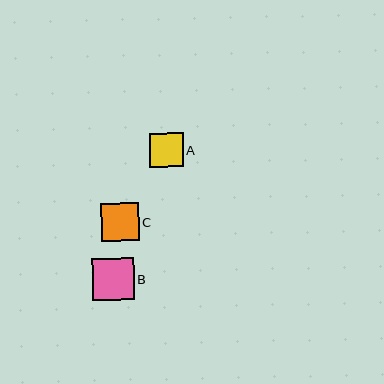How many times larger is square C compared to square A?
Square C is approximately 1.1 times the size of square A.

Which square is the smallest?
Square A is the smallest with a size of approximately 34 pixels.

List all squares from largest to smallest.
From largest to smallest: B, C, A.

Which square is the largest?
Square B is the largest with a size of approximately 42 pixels.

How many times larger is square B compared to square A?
Square B is approximately 1.2 times the size of square A.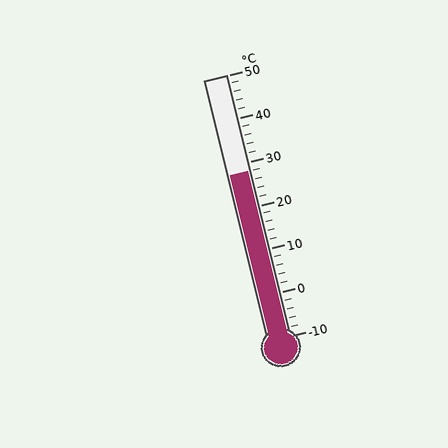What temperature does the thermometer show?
The thermometer shows approximately 28°C.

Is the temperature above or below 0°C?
The temperature is above 0°C.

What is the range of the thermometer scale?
The thermometer scale ranges from -10°C to 50°C.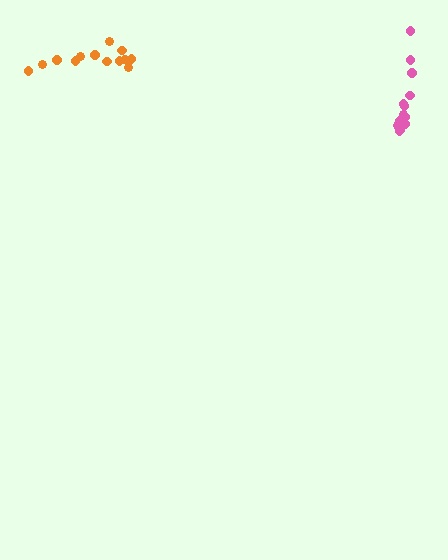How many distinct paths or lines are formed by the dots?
There are 2 distinct paths.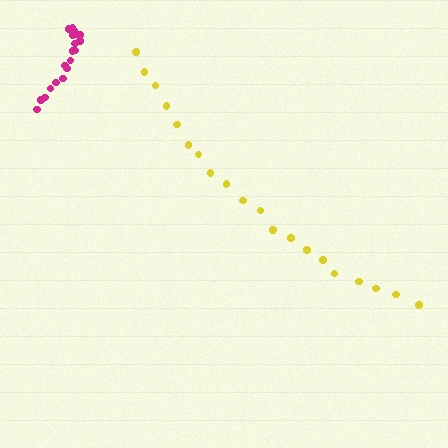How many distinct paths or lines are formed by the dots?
There are 2 distinct paths.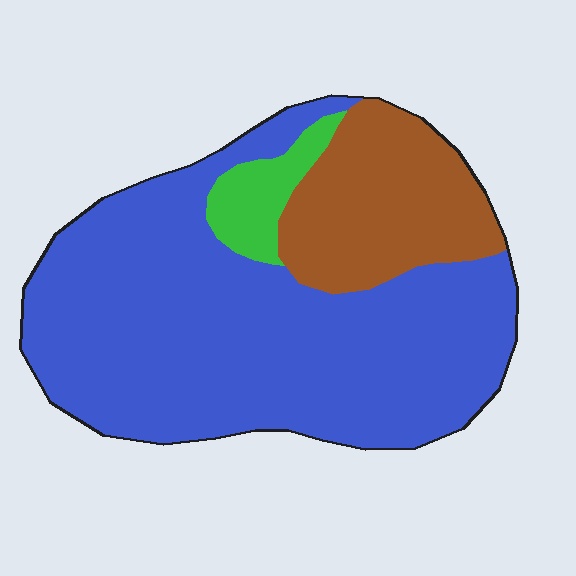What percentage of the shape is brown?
Brown covers about 20% of the shape.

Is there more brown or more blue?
Blue.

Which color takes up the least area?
Green, at roughly 5%.